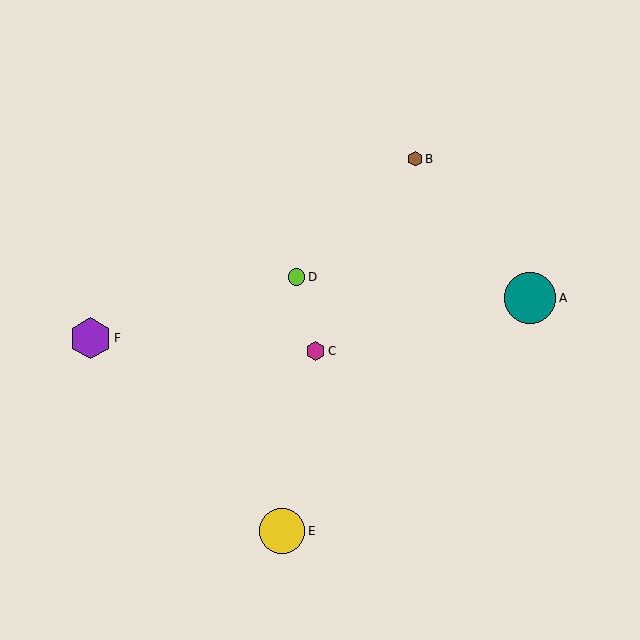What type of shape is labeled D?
Shape D is a lime circle.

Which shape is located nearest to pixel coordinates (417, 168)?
The brown hexagon (labeled B) at (415, 159) is nearest to that location.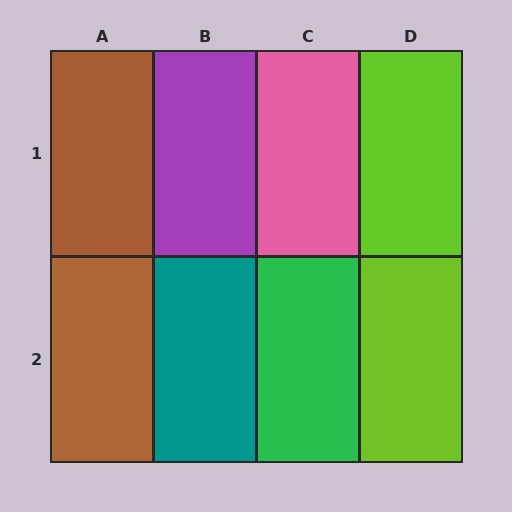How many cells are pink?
1 cell is pink.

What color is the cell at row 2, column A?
Brown.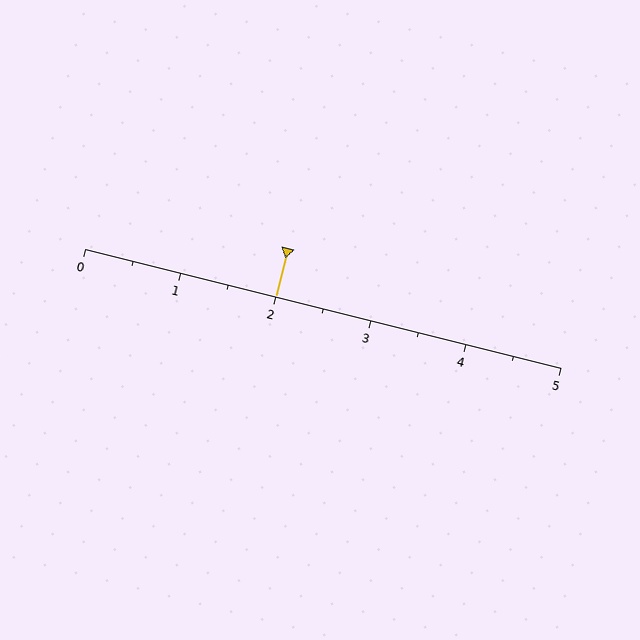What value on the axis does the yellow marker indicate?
The marker indicates approximately 2.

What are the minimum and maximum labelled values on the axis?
The axis runs from 0 to 5.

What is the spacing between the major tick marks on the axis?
The major ticks are spaced 1 apart.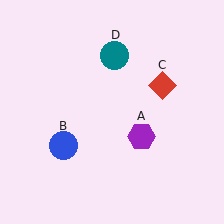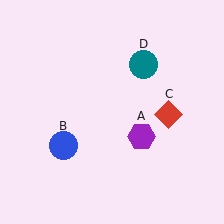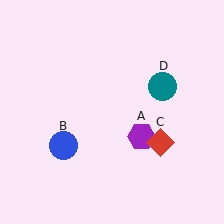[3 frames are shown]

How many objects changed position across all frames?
2 objects changed position: red diamond (object C), teal circle (object D).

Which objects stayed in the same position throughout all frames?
Purple hexagon (object A) and blue circle (object B) remained stationary.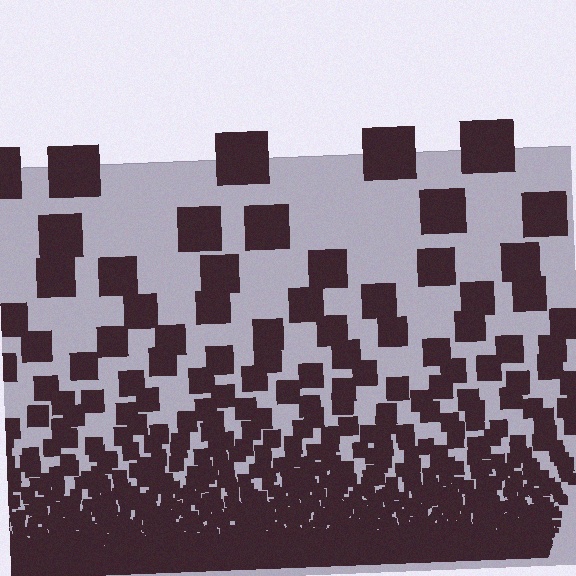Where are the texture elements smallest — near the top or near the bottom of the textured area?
Near the bottom.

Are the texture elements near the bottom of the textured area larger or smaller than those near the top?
Smaller. The gradient is inverted — elements near the bottom are smaller and denser.